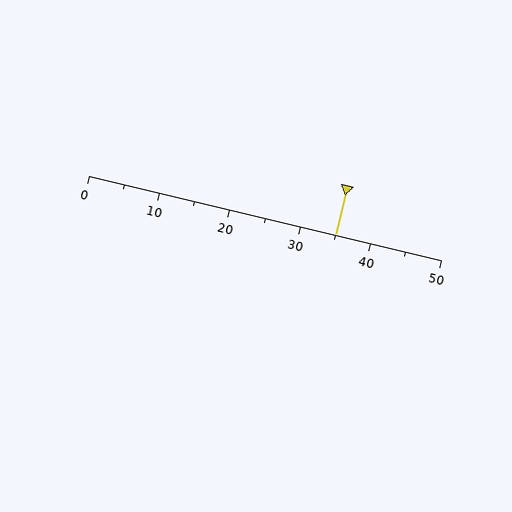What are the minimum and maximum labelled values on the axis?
The axis runs from 0 to 50.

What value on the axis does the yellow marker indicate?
The marker indicates approximately 35.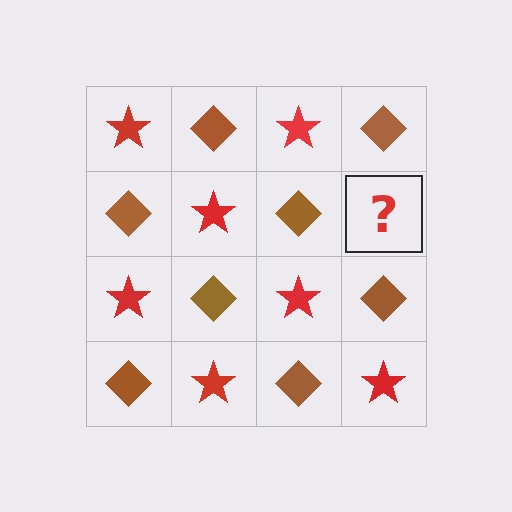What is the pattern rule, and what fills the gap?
The rule is that it alternates red star and brown diamond in a checkerboard pattern. The gap should be filled with a red star.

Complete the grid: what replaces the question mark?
The question mark should be replaced with a red star.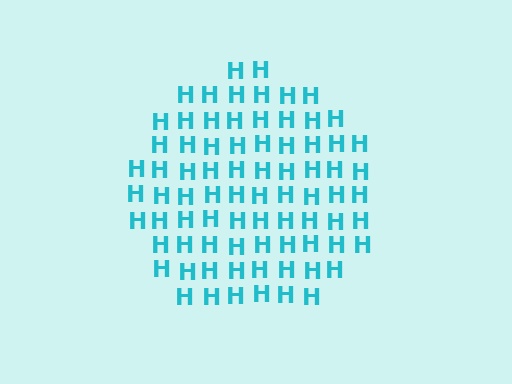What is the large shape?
The large shape is a circle.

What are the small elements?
The small elements are letter H's.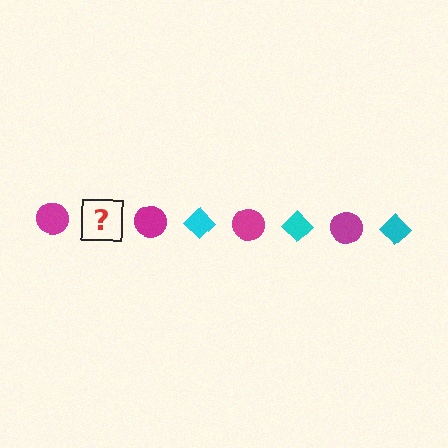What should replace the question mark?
The question mark should be replaced with a cyan diamond.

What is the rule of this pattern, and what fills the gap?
The rule is that the pattern alternates between magenta circle and cyan diamond. The gap should be filled with a cyan diamond.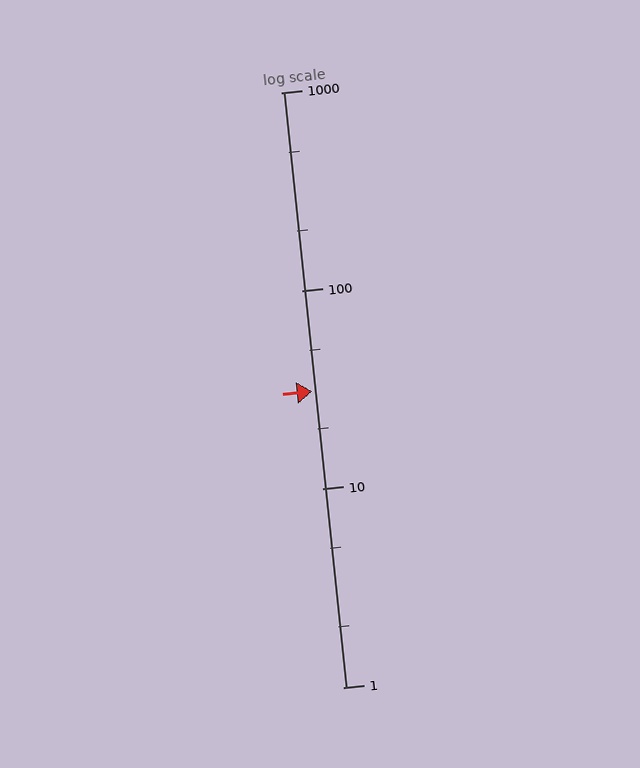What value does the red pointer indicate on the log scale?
The pointer indicates approximately 31.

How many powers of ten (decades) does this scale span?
The scale spans 3 decades, from 1 to 1000.